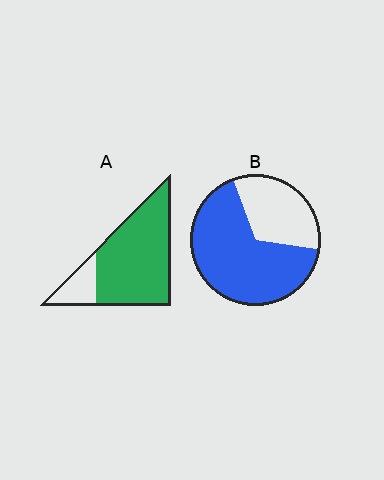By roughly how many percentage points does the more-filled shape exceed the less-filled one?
By roughly 15 percentage points (A over B).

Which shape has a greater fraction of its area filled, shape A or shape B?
Shape A.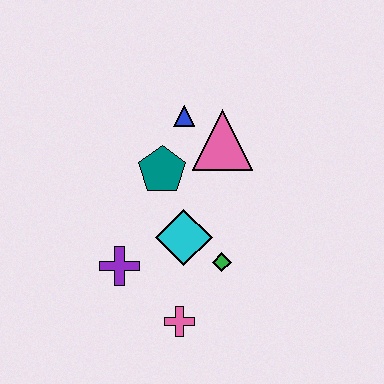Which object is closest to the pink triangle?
The blue triangle is closest to the pink triangle.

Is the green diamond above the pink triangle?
No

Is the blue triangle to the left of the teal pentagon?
No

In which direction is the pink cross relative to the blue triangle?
The pink cross is below the blue triangle.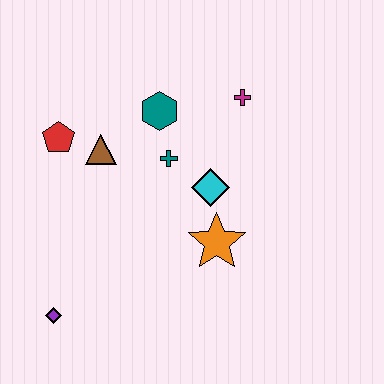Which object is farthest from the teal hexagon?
The purple diamond is farthest from the teal hexagon.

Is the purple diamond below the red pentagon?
Yes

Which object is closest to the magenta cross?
The teal hexagon is closest to the magenta cross.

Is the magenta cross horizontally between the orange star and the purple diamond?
No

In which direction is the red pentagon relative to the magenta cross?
The red pentagon is to the left of the magenta cross.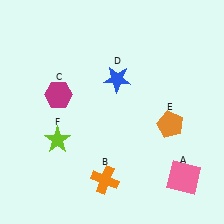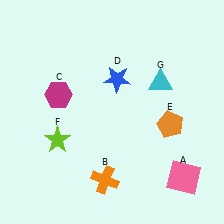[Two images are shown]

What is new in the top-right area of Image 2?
A cyan triangle (G) was added in the top-right area of Image 2.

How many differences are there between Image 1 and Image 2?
There is 1 difference between the two images.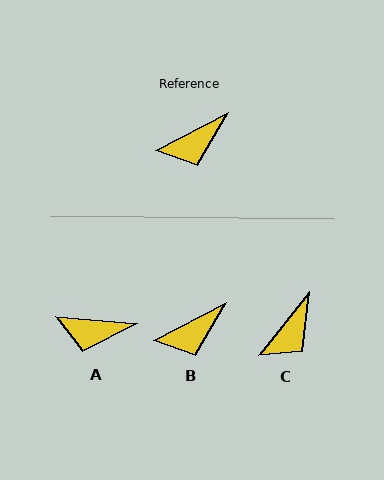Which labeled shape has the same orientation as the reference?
B.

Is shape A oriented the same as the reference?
No, it is off by about 32 degrees.